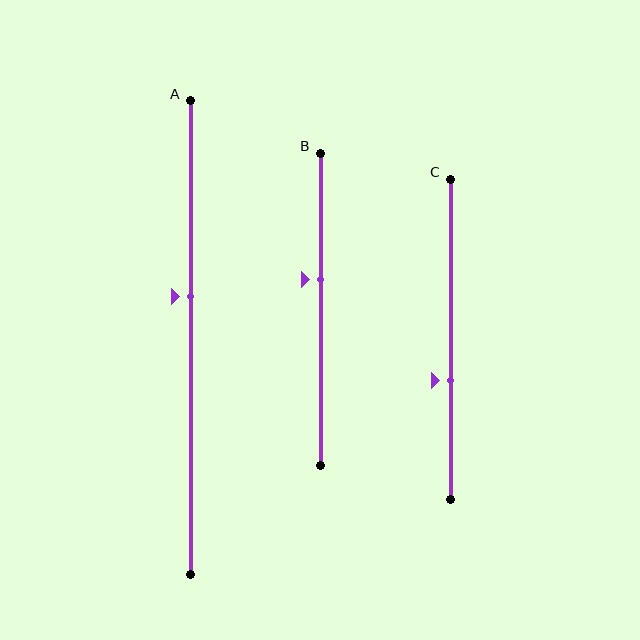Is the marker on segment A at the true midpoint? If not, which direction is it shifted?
No, the marker on segment A is shifted upward by about 9% of the segment length.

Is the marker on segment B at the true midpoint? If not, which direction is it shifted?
No, the marker on segment B is shifted upward by about 10% of the segment length.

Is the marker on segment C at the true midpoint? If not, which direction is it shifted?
No, the marker on segment C is shifted downward by about 13% of the segment length.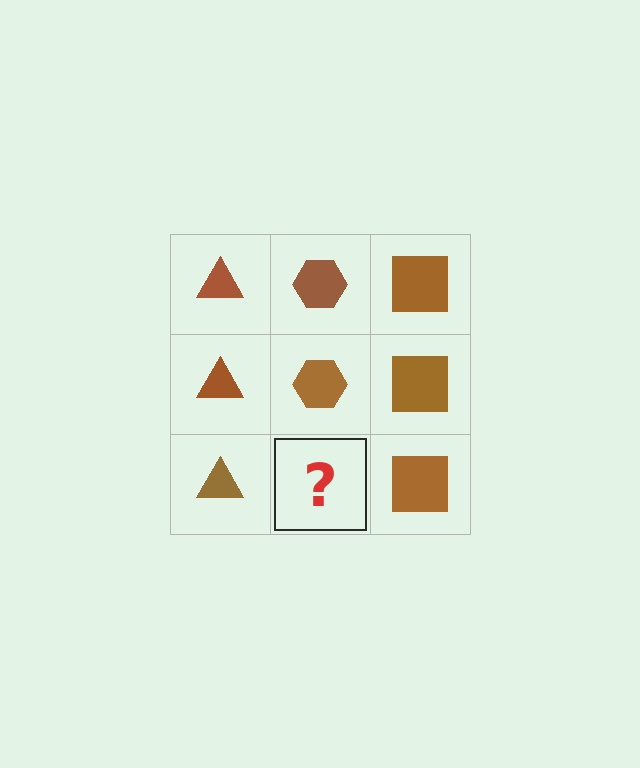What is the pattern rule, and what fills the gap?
The rule is that each column has a consistent shape. The gap should be filled with a brown hexagon.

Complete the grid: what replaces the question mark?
The question mark should be replaced with a brown hexagon.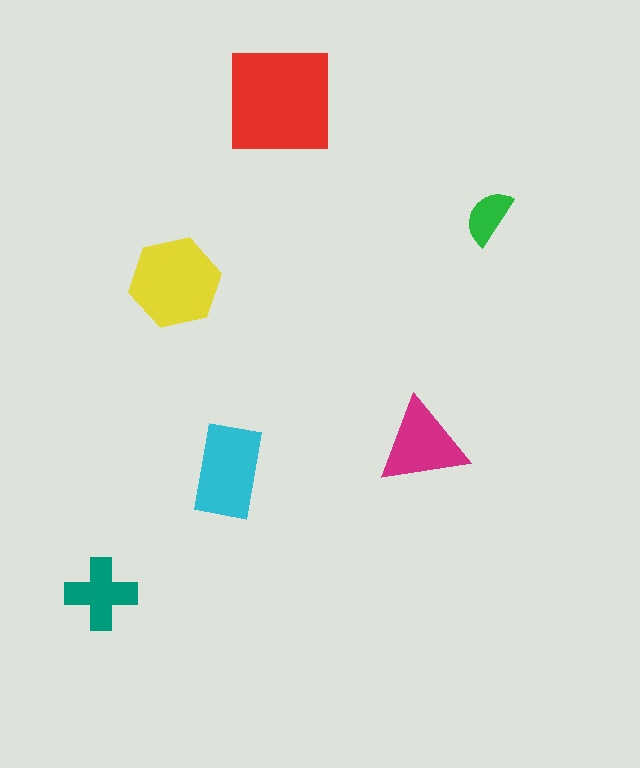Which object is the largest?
The red square.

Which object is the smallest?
The green semicircle.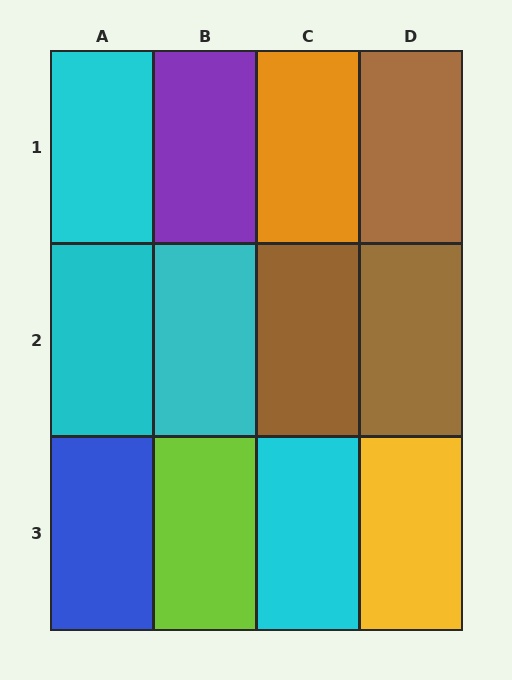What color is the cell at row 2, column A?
Cyan.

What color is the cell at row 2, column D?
Brown.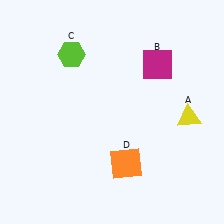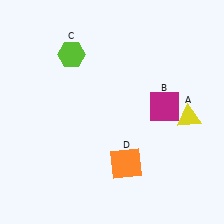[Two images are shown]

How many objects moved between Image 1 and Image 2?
1 object moved between the two images.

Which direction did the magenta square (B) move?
The magenta square (B) moved down.